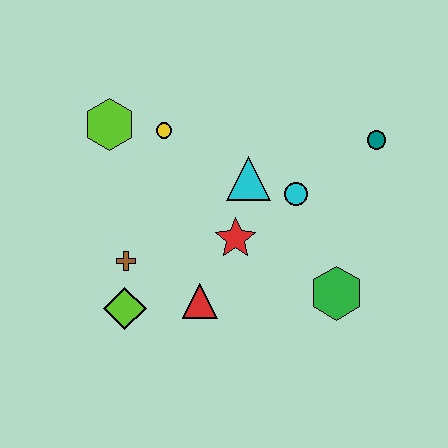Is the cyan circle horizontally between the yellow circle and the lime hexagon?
No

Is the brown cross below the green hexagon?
No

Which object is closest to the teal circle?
The cyan circle is closest to the teal circle.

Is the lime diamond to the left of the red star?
Yes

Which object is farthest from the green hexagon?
The lime hexagon is farthest from the green hexagon.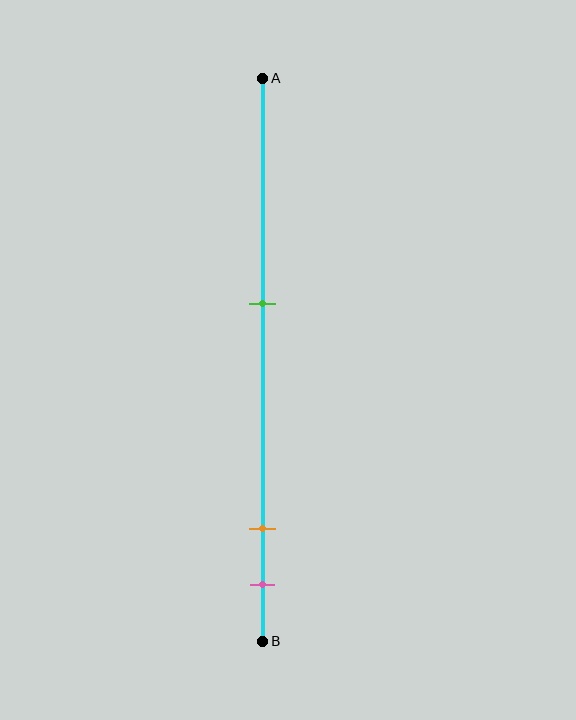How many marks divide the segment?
There are 3 marks dividing the segment.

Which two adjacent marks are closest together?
The orange and pink marks are the closest adjacent pair.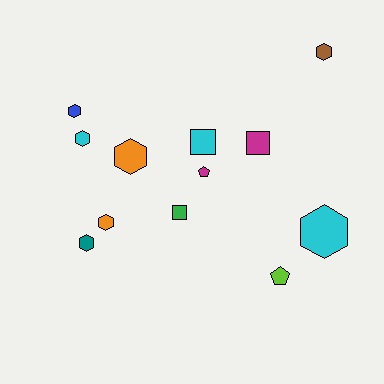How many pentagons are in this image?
There are 2 pentagons.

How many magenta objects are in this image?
There are 2 magenta objects.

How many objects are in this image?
There are 12 objects.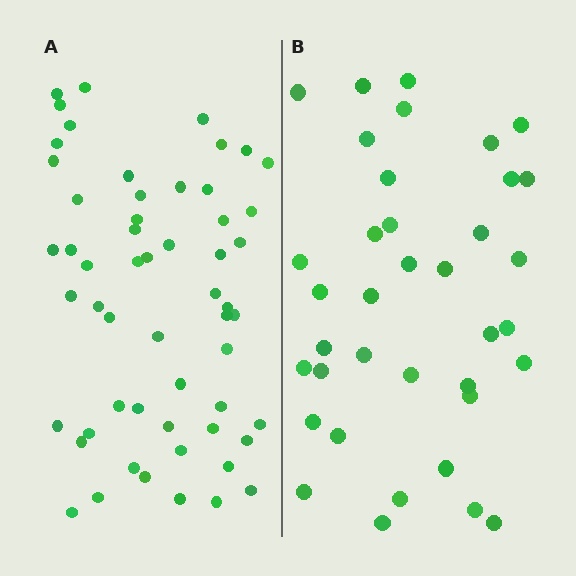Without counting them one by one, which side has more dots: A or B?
Region A (the left region) has more dots.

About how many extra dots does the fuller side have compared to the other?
Region A has approximately 20 more dots than region B.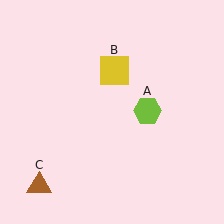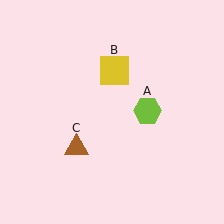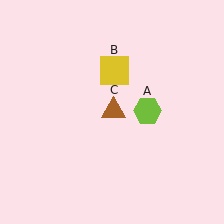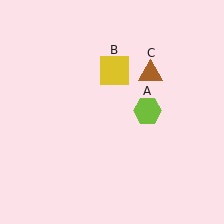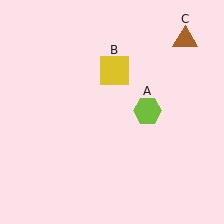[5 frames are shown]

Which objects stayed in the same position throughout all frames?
Lime hexagon (object A) and yellow square (object B) remained stationary.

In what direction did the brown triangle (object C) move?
The brown triangle (object C) moved up and to the right.